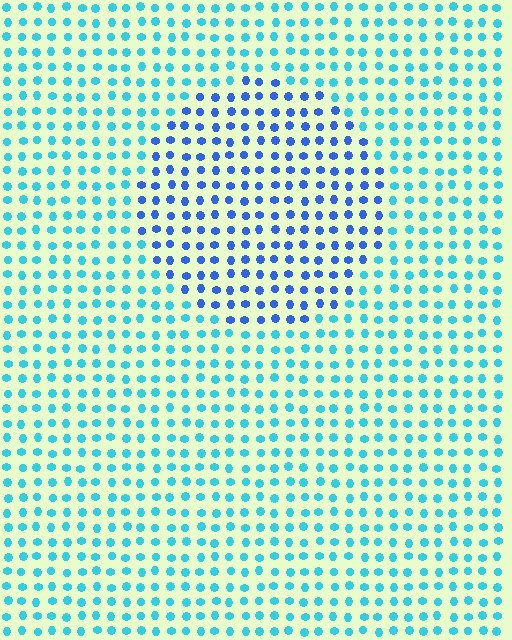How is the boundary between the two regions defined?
The boundary is defined purely by a slight shift in hue (about 38 degrees). Spacing, size, and orientation are identical on both sides.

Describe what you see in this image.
The image is filled with small cyan elements in a uniform arrangement. A circle-shaped region is visible where the elements are tinted to a slightly different hue, forming a subtle color boundary.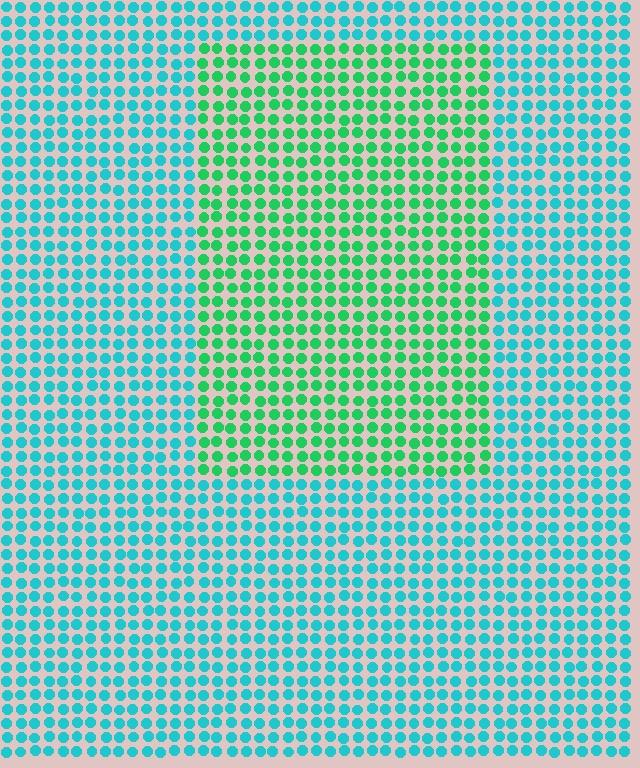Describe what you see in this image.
The image is filled with small cyan elements in a uniform arrangement. A rectangle-shaped region is visible where the elements are tinted to a slightly different hue, forming a subtle color boundary.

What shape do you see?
I see a rectangle.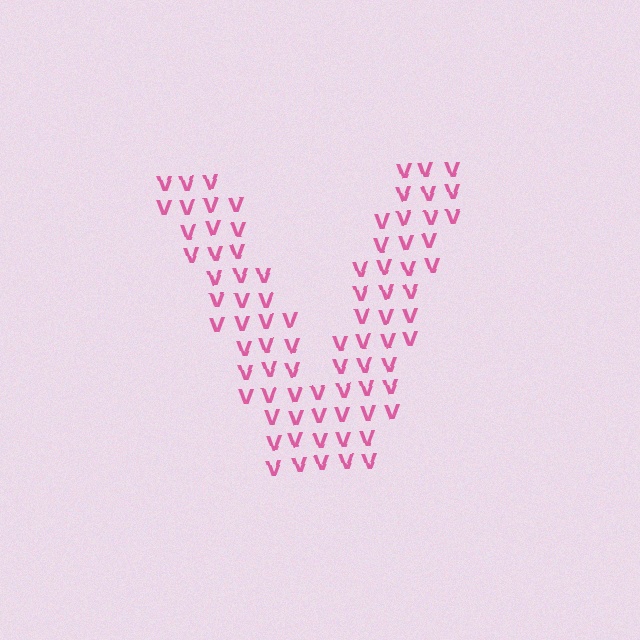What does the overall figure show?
The overall figure shows the letter V.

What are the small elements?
The small elements are letter V's.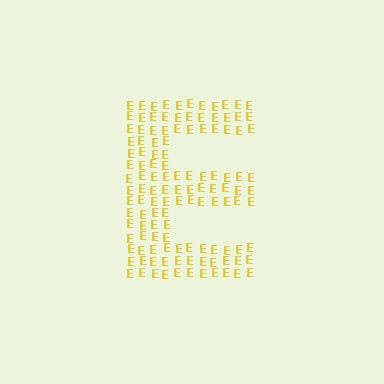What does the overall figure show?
The overall figure shows the letter E.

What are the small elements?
The small elements are letter E's.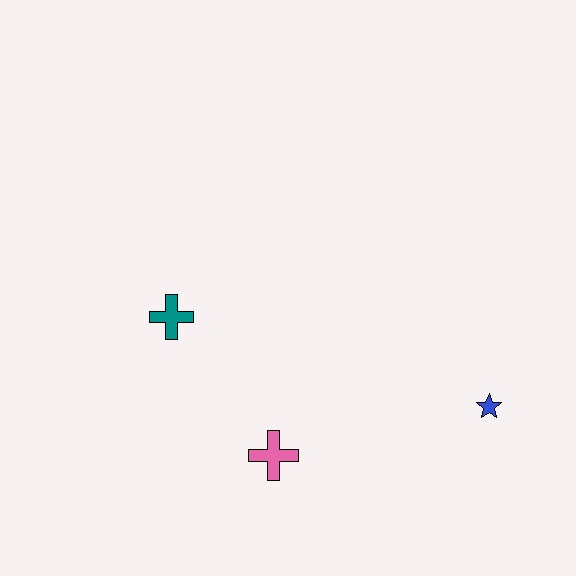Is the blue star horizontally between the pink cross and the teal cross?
No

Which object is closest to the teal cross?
The pink cross is closest to the teal cross.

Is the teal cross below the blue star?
No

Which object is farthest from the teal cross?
The blue star is farthest from the teal cross.